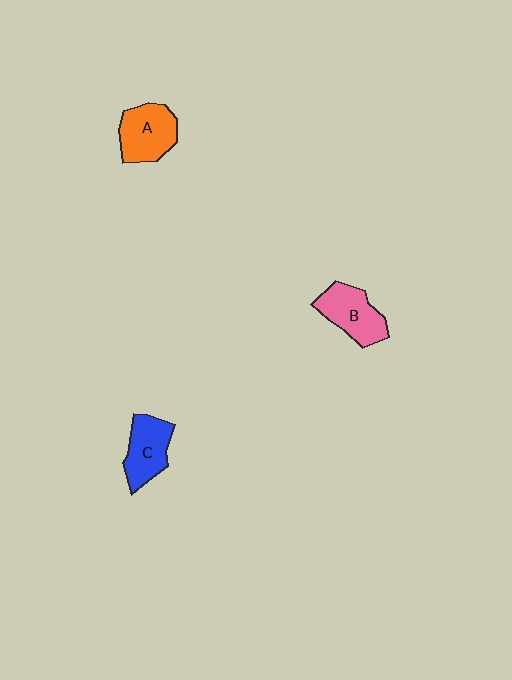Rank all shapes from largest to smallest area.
From largest to smallest: A (orange), B (pink), C (blue).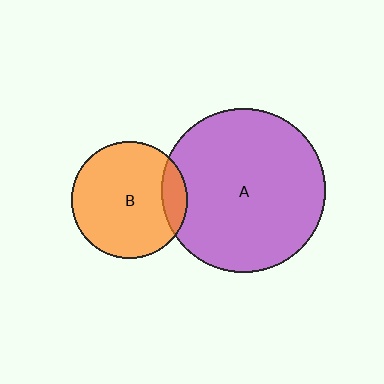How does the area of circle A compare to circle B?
Approximately 2.0 times.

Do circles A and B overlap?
Yes.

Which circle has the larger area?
Circle A (purple).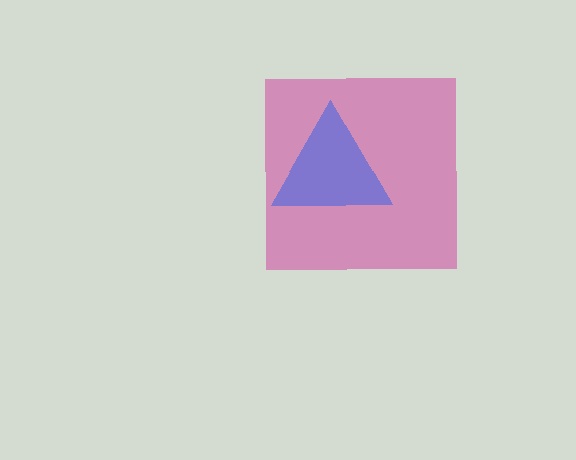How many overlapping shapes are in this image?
There are 2 overlapping shapes in the image.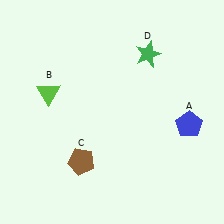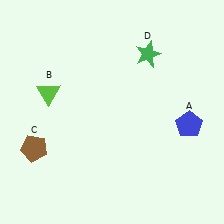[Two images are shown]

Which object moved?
The brown pentagon (C) moved left.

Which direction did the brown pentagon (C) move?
The brown pentagon (C) moved left.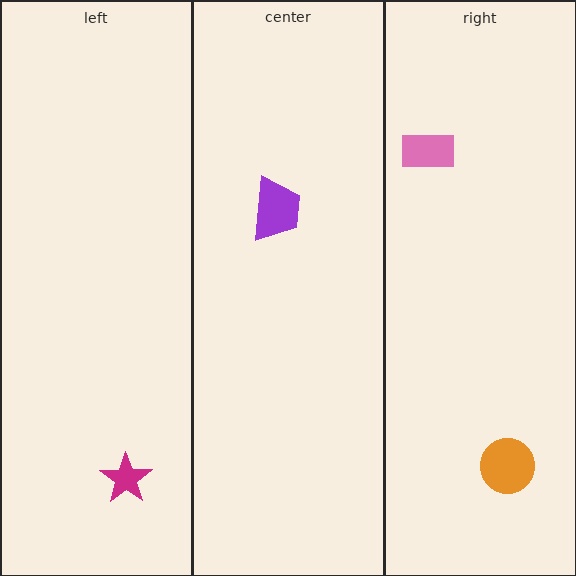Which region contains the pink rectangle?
The right region.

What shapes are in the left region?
The magenta star.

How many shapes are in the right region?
2.